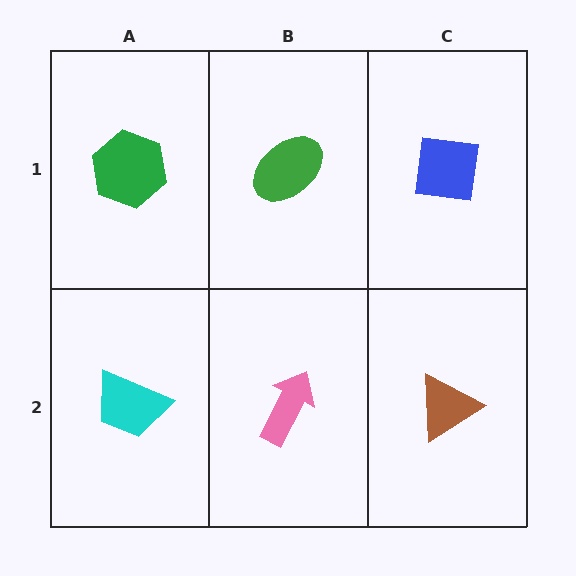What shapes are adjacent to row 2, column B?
A green ellipse (row 1, column B), a cyan trapezoid (row 2, column A), a brown triangle (row 2, column C).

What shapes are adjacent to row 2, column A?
A green hexagon (row 1, column A), a pink arrow (row 2, column B).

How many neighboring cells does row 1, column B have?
3.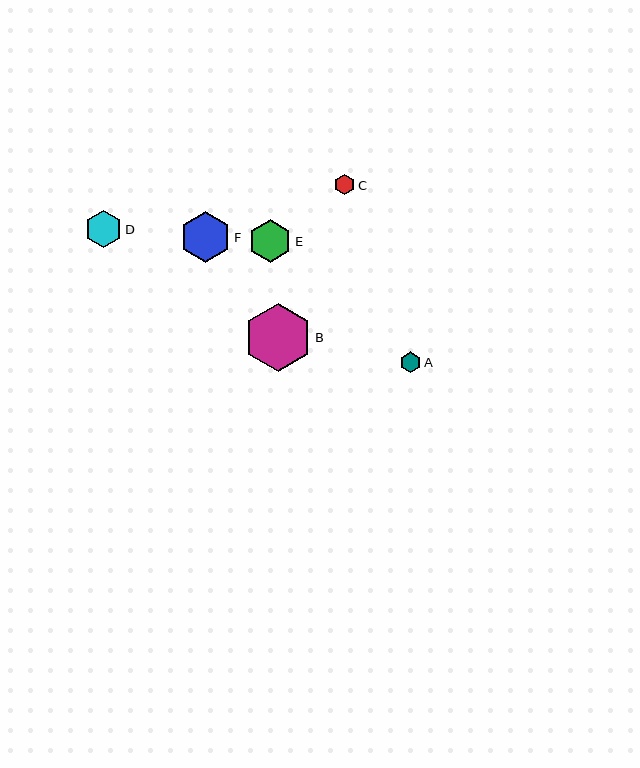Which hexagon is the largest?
Hexagon B is the largest with a size of approximately 68 pixels.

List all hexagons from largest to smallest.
From largest to smallest: B, F, E, D, A, C.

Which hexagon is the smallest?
Hexagon C is the smallest with a size of approximately 20 pixels.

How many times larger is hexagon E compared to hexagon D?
Hexagon E is approximately 1.2 times the size of hexagon D.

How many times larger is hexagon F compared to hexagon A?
Hexagon F is approximately 2.4 times the size of hexagon A.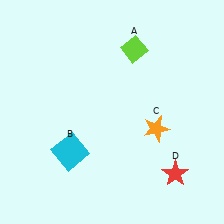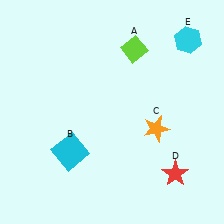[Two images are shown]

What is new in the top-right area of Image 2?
A cyan hexagon (E) was added in the top-right area of Image 2.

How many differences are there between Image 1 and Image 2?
There is 1 difference between the two images.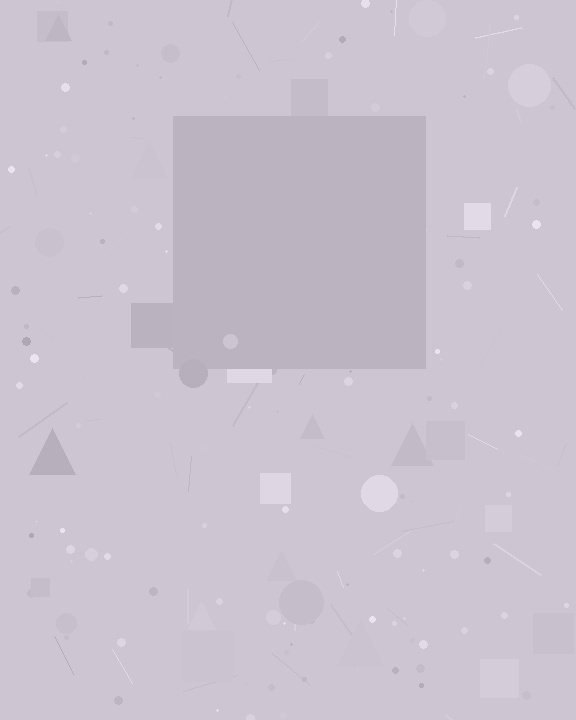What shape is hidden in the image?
A square is hidden in the image.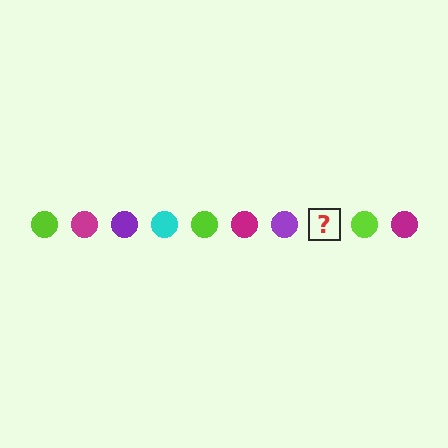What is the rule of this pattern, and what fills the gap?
The rule is that the pattern cycles through lime, magenta, purple, cyan circles. The gap should be filled with a cyan circle.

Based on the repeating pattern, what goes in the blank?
The blank should be a cyan circle.